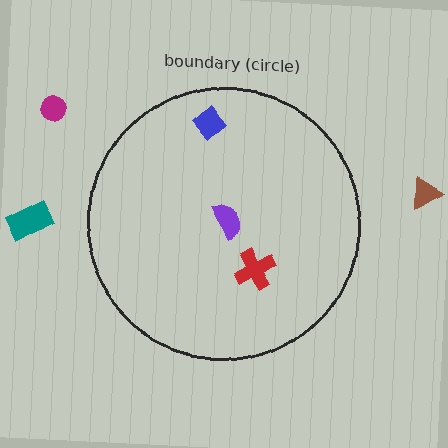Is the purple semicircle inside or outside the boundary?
Inside.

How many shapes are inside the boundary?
3 inside, 3 outside.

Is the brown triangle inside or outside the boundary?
Outside.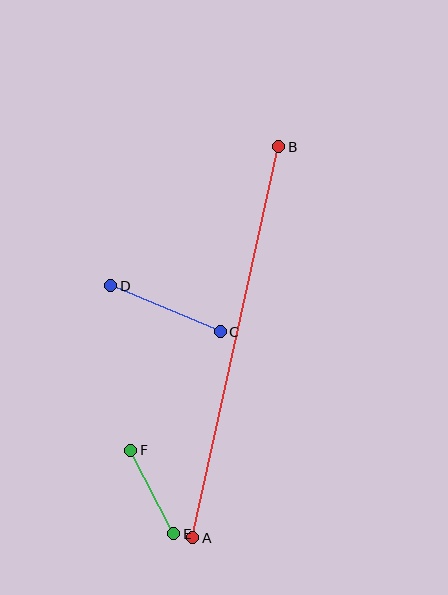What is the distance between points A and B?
The distance is approximately 400 pixels.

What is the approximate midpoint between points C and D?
The midpoint is at approximately (166, 309) pixels.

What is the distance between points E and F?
The distance is approximately 94 pixels.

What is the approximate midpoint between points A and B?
The midpoint is at approximately (236, 342) pixels.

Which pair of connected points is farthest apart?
Points A and B are farthest apart.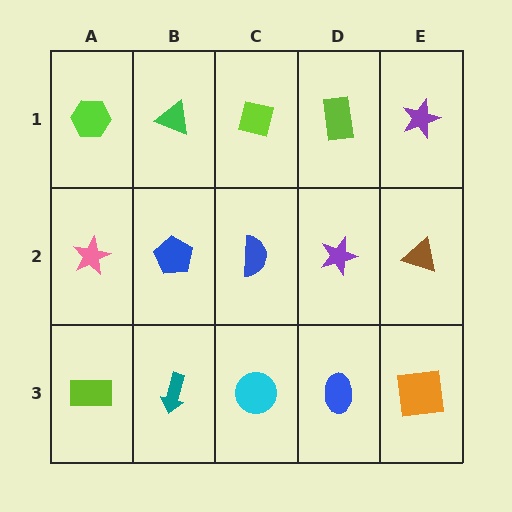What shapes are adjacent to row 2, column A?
A lime hexagon (row 1, column A), a lime rectangle (row 3, column A), a blue pentagon (row 2, column B).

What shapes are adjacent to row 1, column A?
A pink star (row 2, column A), a green triangle (row 1, column B).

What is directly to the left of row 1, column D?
A lime square.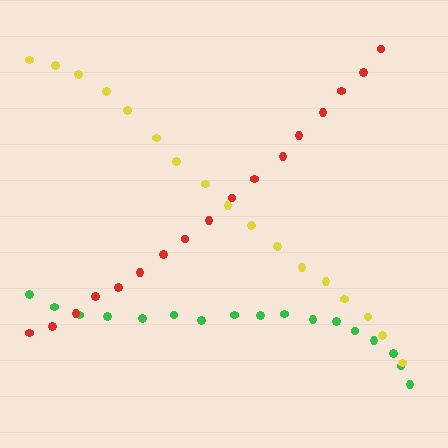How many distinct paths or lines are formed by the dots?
There are 3 distinct paths.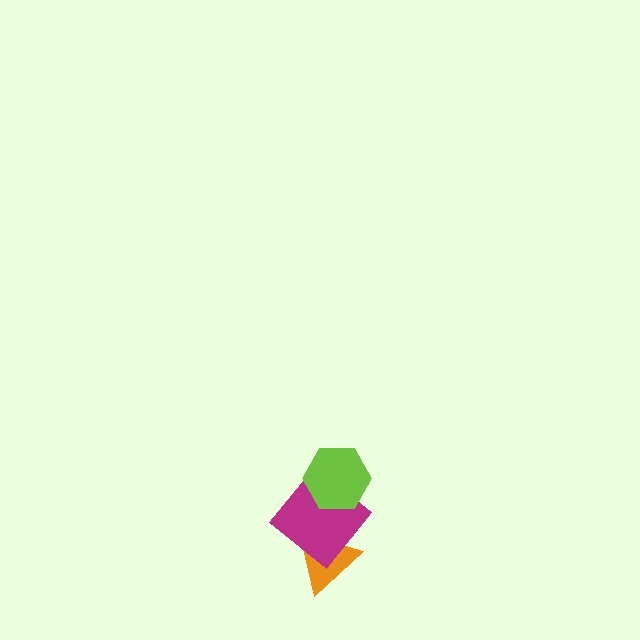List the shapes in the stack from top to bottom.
From top to bottom: the lime hexagon, the magenta diamond, the orange triangle.